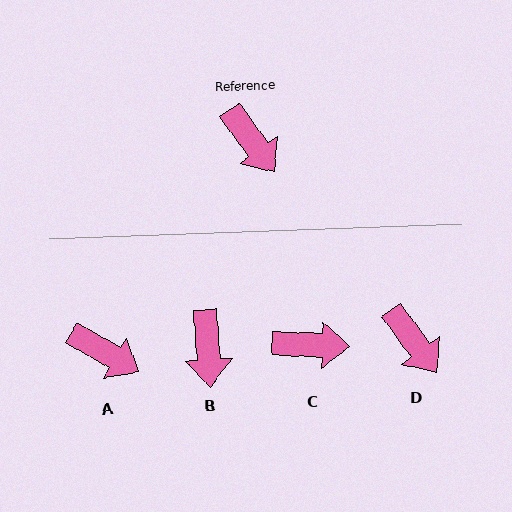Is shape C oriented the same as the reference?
No, it is off by about 52 degrees.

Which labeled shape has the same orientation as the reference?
D.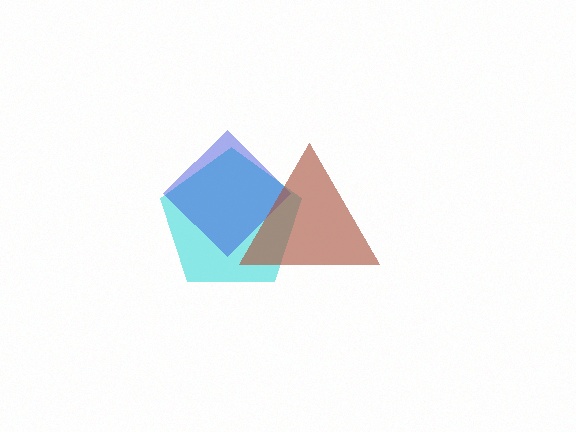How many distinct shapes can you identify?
There are 3 distinct shapes: a cyan pentagon, a blue diamond, a brown triangle.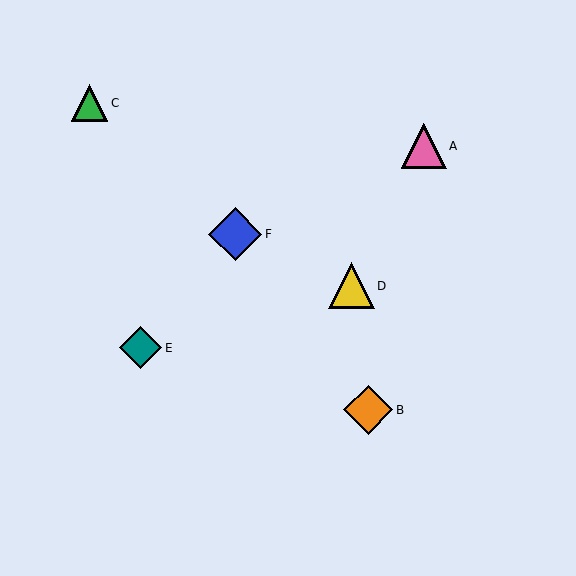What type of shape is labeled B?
Shape B is an orange diamond.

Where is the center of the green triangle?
The center of the green triangle is at (90, 103).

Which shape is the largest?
The blue diamond (labeled F) is the largest.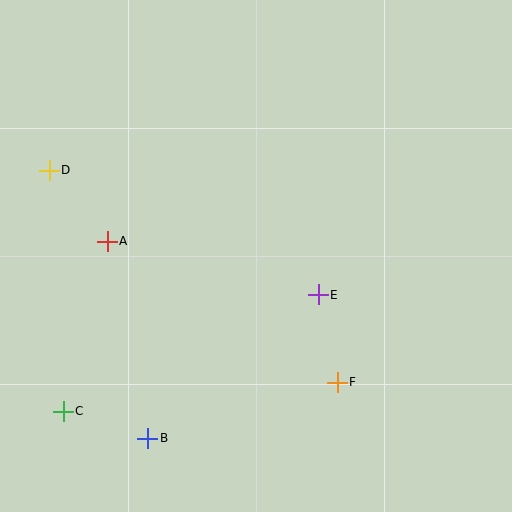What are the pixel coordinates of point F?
Point F is at (337, 382).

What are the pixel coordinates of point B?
Point B is at (148, 438).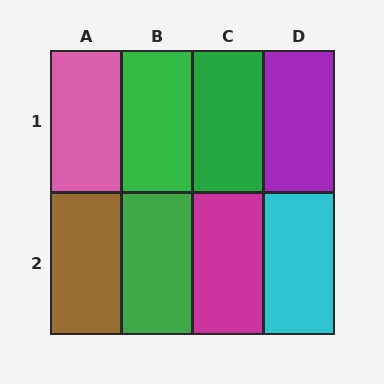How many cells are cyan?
1 cell is cyan.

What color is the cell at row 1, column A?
Pink.